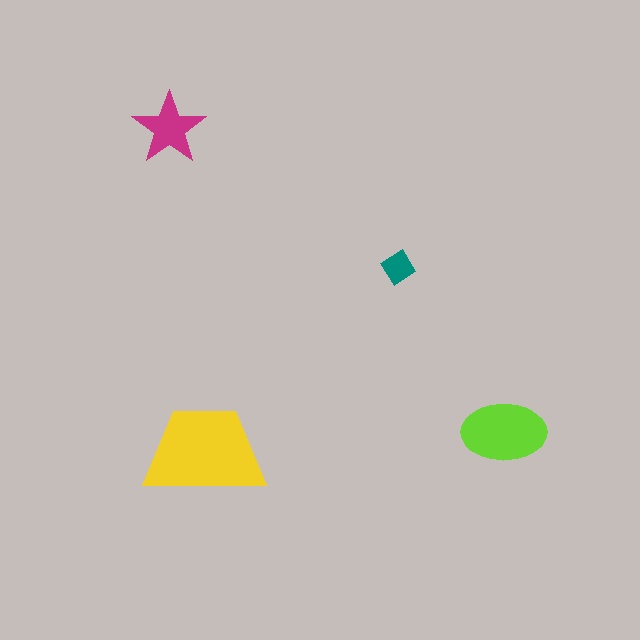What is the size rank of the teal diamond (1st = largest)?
4th.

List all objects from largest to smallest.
The yellow trapezoid, the lime ellipse, the magenta star, the teal diamond.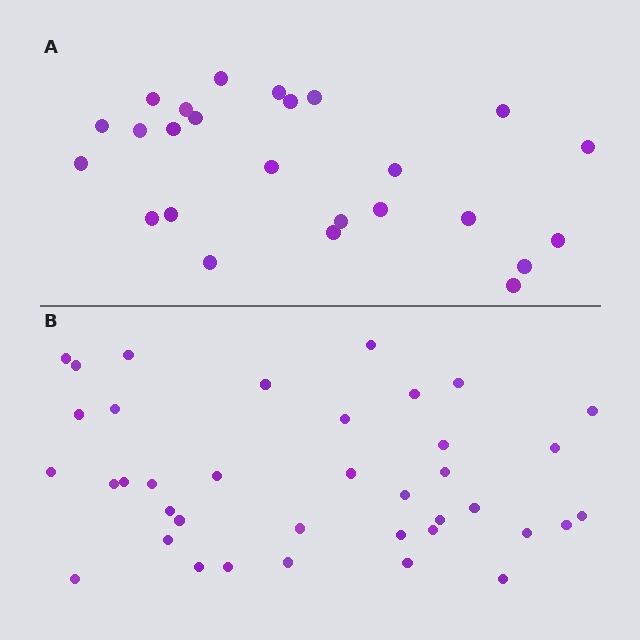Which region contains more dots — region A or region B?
Region B (the bottom region) has more dots.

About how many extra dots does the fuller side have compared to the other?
Region B has approximately 15 more dots than region A.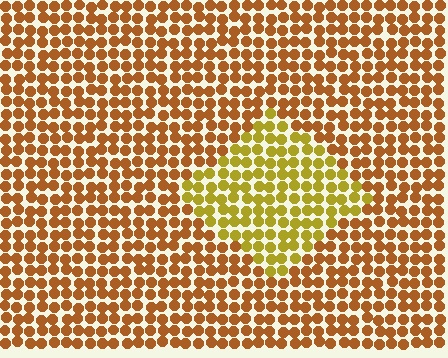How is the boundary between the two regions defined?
The boundary is defined purely by a slight shift in hue (about 30 degrees). Spacing, size, and orientation are identical on both sides.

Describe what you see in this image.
The image is filled with small brown elements in a uniform arrangement. A diamond-shaped region is visible where the elements are tinted to a slightly different hue, forming a subtle color boundary.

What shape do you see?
I see a diamond.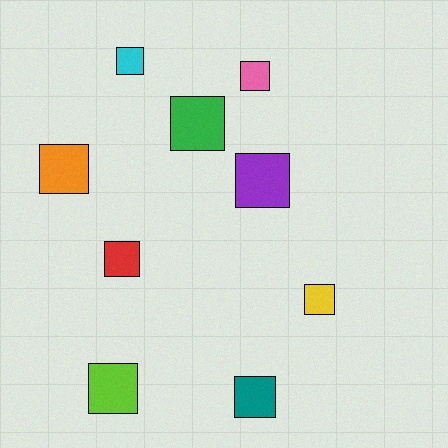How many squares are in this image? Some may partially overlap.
There are 9 squares.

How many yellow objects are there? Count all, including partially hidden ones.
There is 1 yellow object.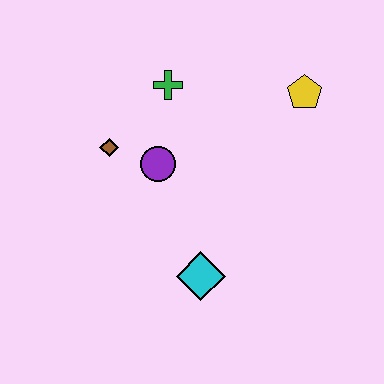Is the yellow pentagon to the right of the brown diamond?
Yes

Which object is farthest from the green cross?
The cyan diamond is farthest from the green cross.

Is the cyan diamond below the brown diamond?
Yes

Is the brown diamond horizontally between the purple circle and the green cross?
No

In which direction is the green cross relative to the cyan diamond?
The green cross is above the cyan diamond.